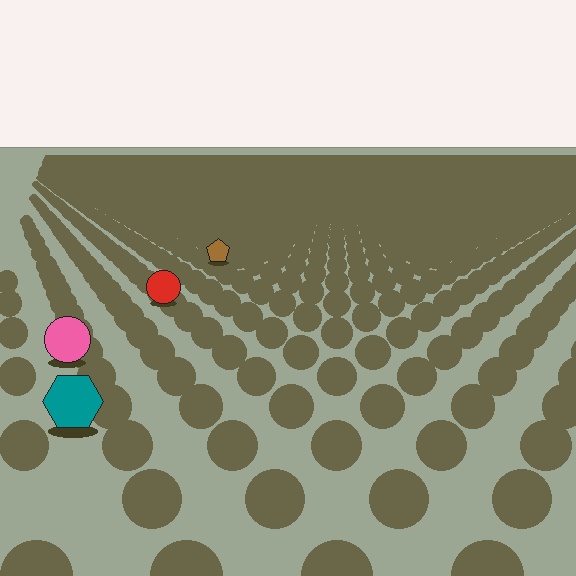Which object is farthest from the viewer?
The brown pentagon is farthest from the viewer. It appears smaller and the ground texture around it is denser.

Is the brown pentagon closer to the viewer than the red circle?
No. The red circle is closer — you can tell from the texture gradient: the ground texture is coarser near it.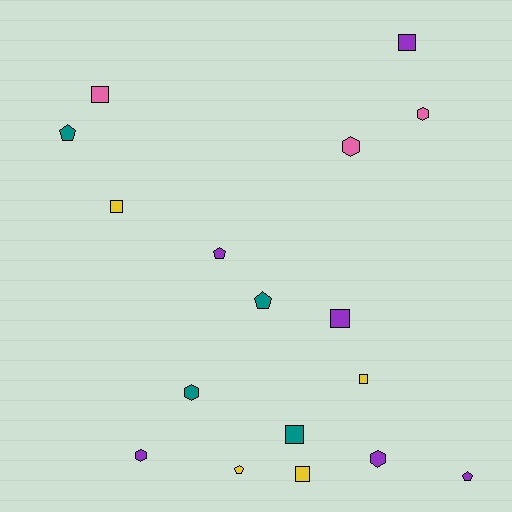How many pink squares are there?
There is 1 pink square.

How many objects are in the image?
There are 17 objects.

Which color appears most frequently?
Purple, with 6 objects.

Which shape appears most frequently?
Square, with 7 objects.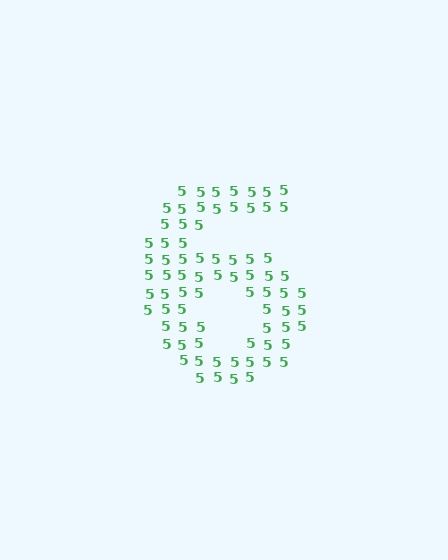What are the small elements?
The small elements are digit 5's.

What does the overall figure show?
The overall figure shows the digit 6.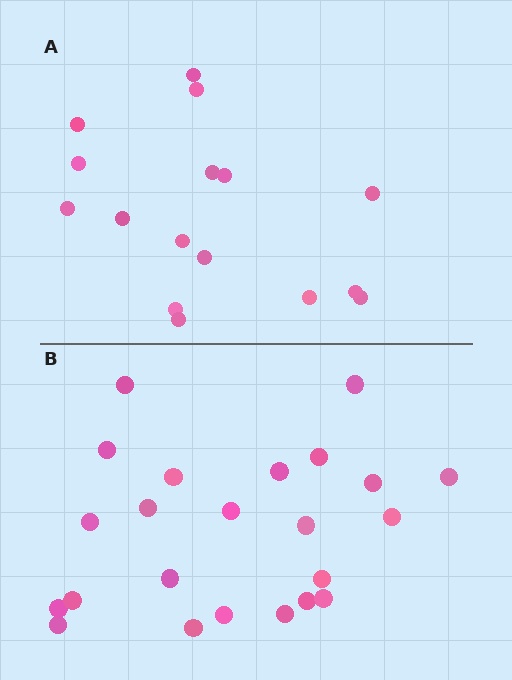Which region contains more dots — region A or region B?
Region B (the bottom region) has more dots.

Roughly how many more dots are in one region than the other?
Region B has roughly 8 or so more dots than region A.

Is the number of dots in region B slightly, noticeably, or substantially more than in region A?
Region B has noticeably more, but not dramatically so. The ratio is roughly 1.4 to 1.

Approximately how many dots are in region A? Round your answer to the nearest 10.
About 20 dots. (The exact count is 16, which rounds to 20.)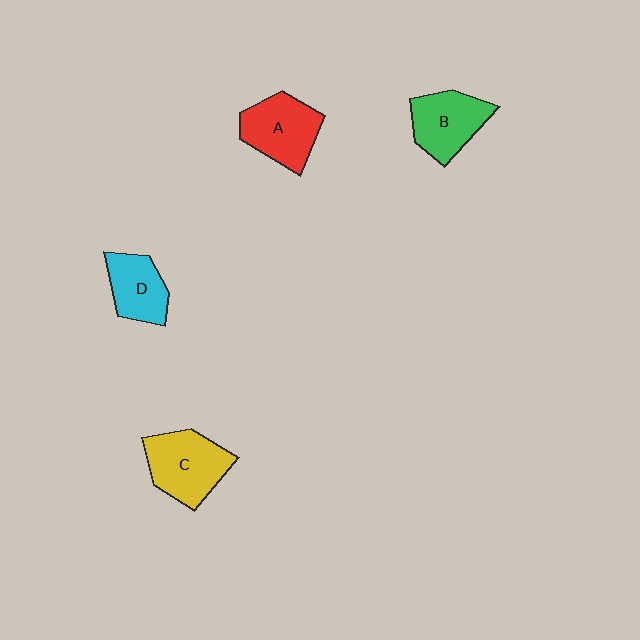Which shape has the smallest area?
Shape D (cyan).